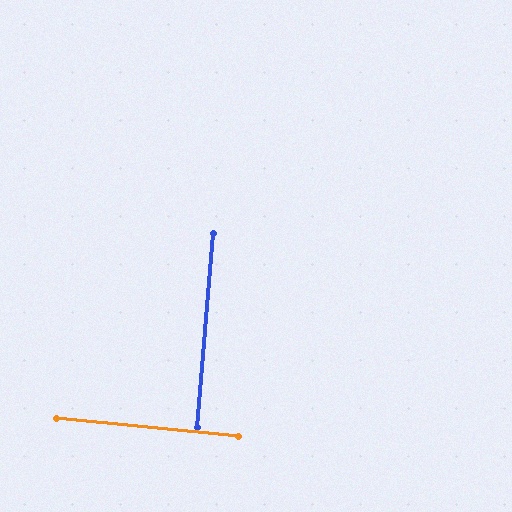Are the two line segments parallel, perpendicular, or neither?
Perpendicular — they meet at approximately 89°.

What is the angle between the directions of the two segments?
Approximately 89 degrees.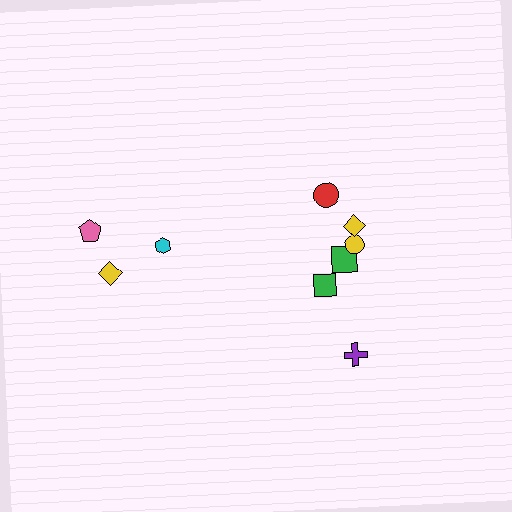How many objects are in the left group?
There are 3 objects.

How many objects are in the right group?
There are 6 objects.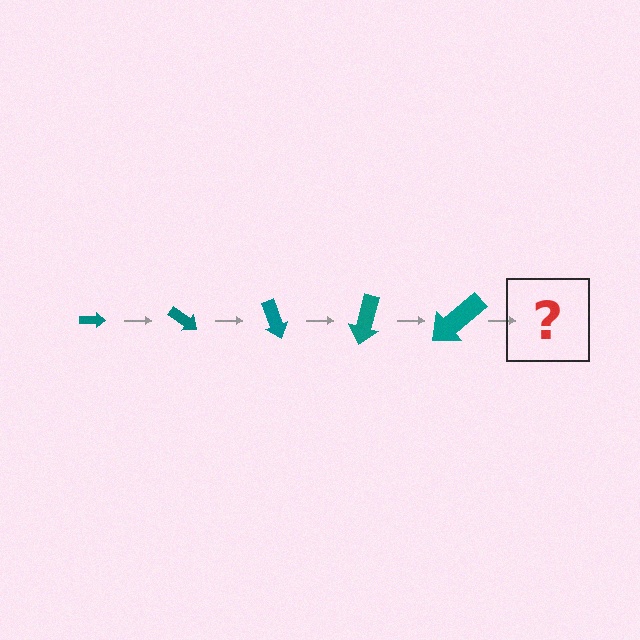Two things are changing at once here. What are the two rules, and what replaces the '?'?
The two rules are that the arrow grows larger each step and it rotates 35 degrees each step. The '?' should be an arrow, larger than the previous one and rotated 175 degrees from the start.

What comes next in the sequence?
The next element should be an arrow, larger than the previous one and rotated 175 degrees from the start.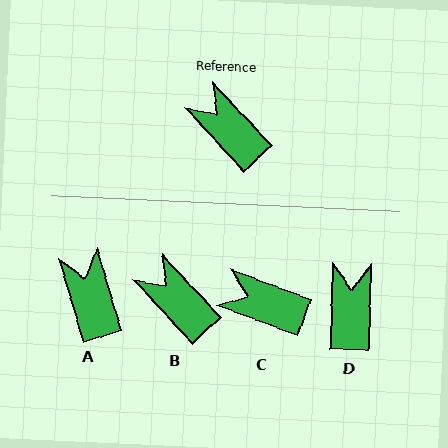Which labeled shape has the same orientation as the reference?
B.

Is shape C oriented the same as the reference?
No, it is off by about 27 degrees.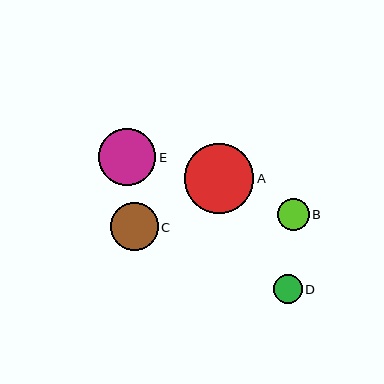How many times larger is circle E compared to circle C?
Circle E is approximately 1.2 times the size of circle C.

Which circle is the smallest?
Circle D is the smallest with a size of approximately 29 pixels.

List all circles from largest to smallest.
From largest to smallest: A, E, C, B, D.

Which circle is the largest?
Circle A is the largest with a size of approximately 70 pixels.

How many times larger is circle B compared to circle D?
Circle B is approximately 1.1 times the size of circle D.